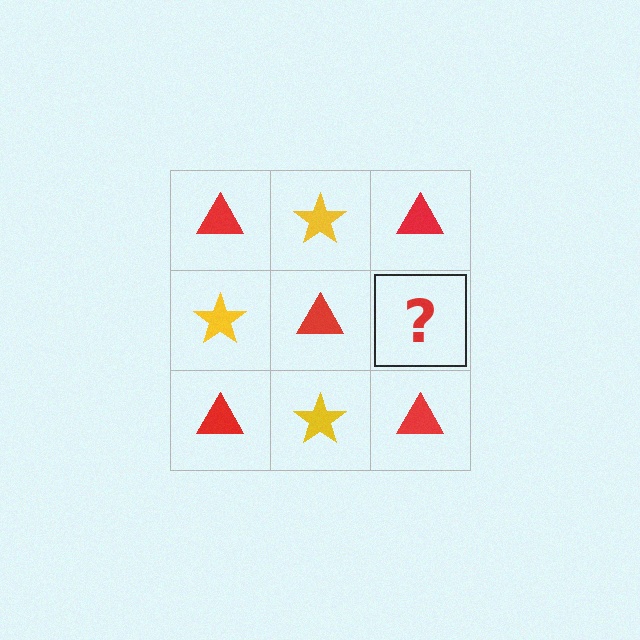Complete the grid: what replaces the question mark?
The question mark should be replaced with a yellow star.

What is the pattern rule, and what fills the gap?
The rule is that it alternates red triangle and yellow star in a checkerboard pattern. The gap should be filled with a yellow star.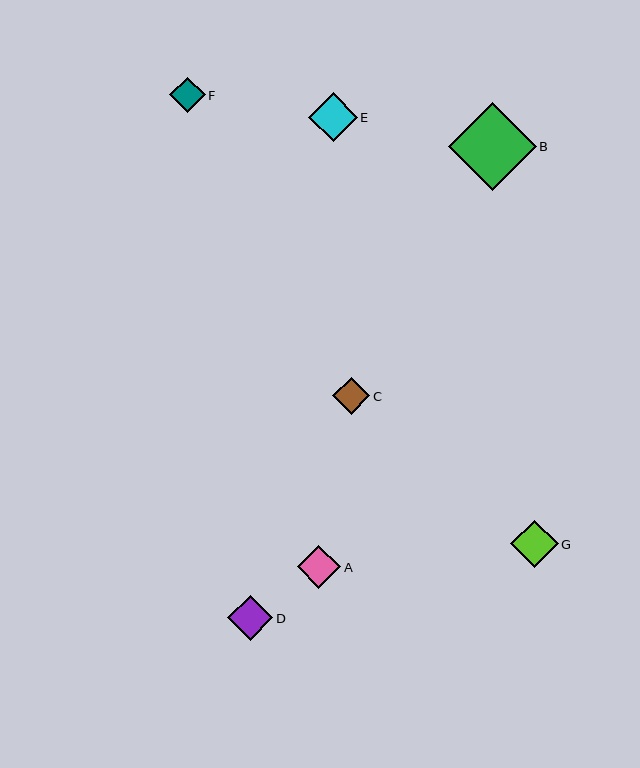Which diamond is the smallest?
Diamond F is the smallest with a size of approximately 35 pixels.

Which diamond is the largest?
Diamond B is the largest with a size of approximately 88 pixels.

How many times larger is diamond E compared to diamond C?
Diamond E is approximately 1.3 times the size of diamond C.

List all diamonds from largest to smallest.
From largest to smallest: B, E, G, D, A, C, F.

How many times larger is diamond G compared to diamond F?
Diamond G is approximately 1.4 times the size of diamond F.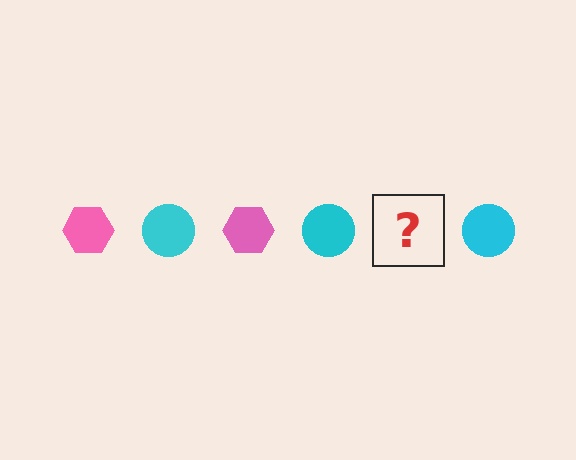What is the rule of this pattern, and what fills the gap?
The rule is that the pattern alternates between pink hexagon and cyan circle. The gap should be filled with a pink hexagon.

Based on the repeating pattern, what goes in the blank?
The blank should be a pink hexagon.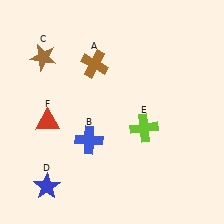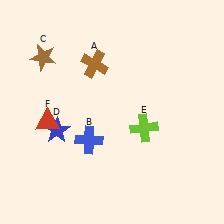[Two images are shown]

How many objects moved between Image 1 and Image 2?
1 object moved between the two images.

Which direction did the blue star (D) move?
The blue star (D) moved up.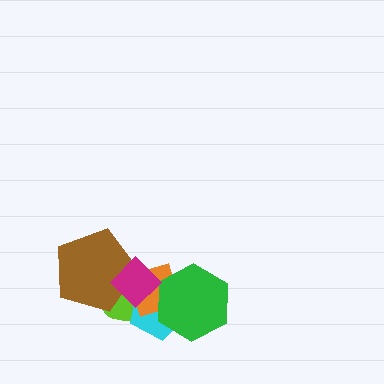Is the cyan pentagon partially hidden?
Yes, it is partially covered by another shape.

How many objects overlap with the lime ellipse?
5 objects overlap with the lime ellipse.